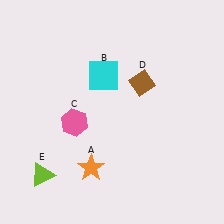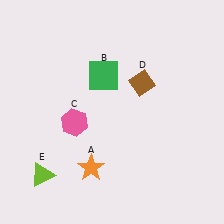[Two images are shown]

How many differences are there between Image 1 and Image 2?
There is 1 difference between the two images.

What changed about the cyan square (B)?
In Image 1, B is cyan. In Image 2, it changed to green.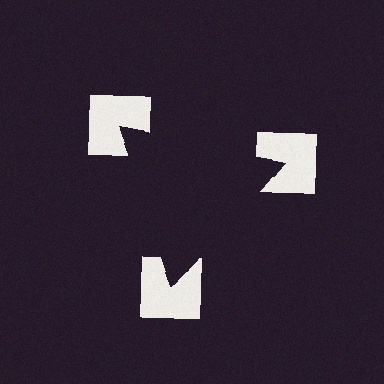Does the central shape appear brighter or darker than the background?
It typically appears slightly darker than the background, even though no actual brightness change is drawn.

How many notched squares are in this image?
There are 3 — one at each vertex of the illusory triangle.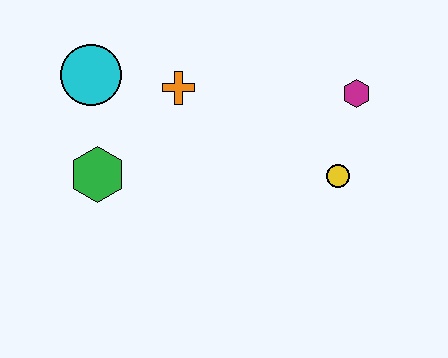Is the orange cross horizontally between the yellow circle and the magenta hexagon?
No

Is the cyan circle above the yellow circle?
Yes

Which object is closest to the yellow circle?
The magenta hexagon is closest to the yellow circle.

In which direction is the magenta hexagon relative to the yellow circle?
The magenta hexagon is above the yellow circle.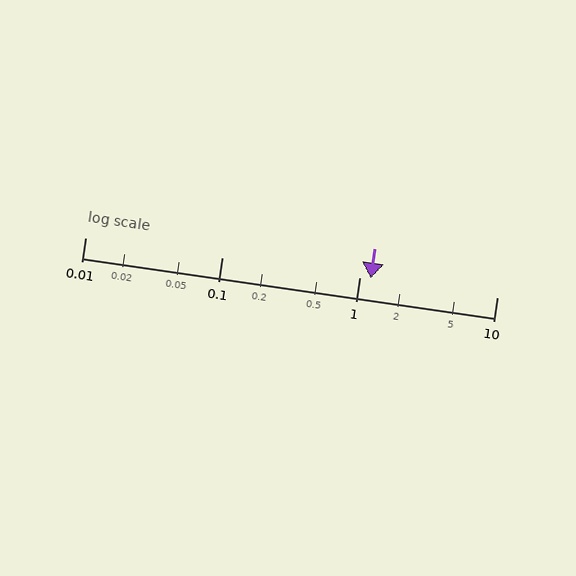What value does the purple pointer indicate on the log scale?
The pointer indicates approximately 1.2.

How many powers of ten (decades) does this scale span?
The scale spans 3 decades, from 0.01 to 10.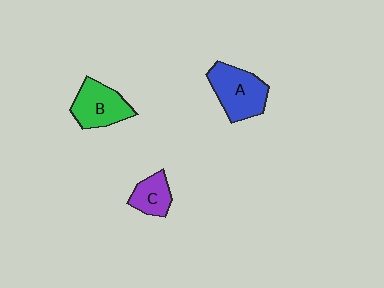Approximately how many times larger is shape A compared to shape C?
Approximately 1.8 times.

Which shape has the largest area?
Shape A (blue).